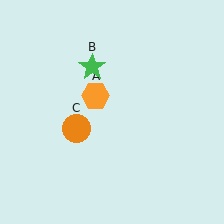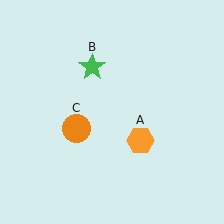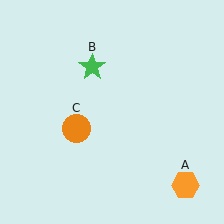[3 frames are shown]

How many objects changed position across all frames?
1 object changed position: orange hexagon (object A).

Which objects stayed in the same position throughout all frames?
Green star (object B) and orange circle (object C) remained stationary.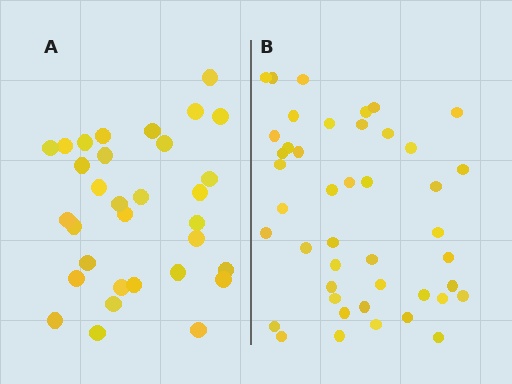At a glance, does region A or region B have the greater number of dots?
Region B (the right region) has more dots.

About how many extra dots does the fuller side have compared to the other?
Region B has roughly 12 or so more dots than region A.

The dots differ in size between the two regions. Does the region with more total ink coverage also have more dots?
No. Region A has more total ink coverage because its dots are larger, but region B actually contains more individual dots. Total area can be misleading — the number of items is what matters here.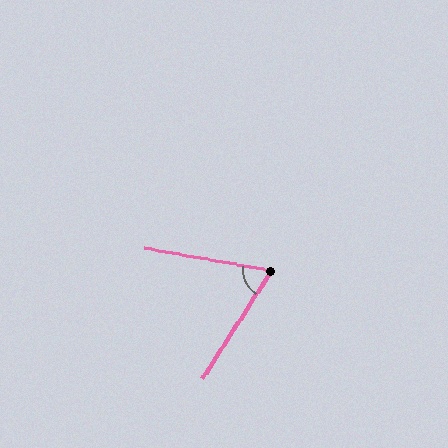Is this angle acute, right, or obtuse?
It is acute.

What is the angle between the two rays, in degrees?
Approximately 67 degrees.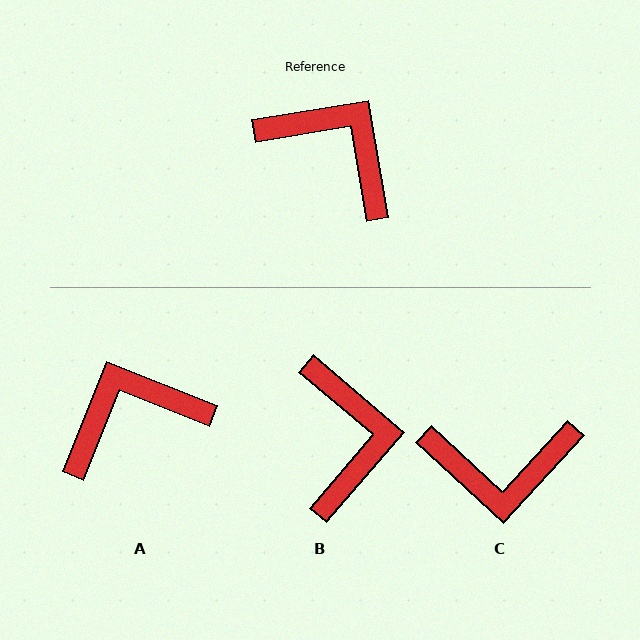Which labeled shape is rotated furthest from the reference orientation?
C, about 142 degrees away.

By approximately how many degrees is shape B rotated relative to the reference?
Approximately 50 degrees clockwise.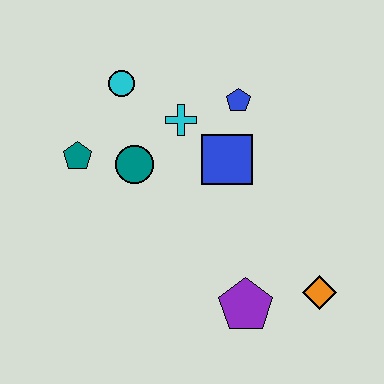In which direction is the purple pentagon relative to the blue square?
The purple pentagon is below the blue square.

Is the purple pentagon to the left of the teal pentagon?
No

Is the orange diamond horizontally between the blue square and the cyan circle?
No